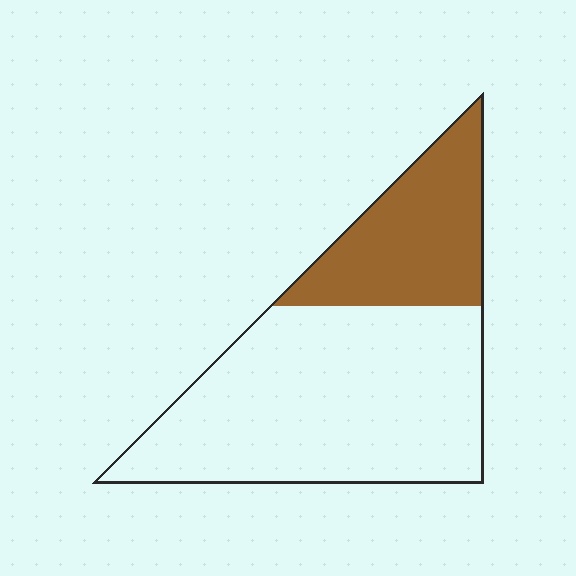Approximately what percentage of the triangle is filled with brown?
Approximately 30%.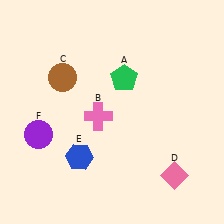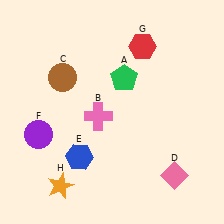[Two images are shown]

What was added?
A red hexagon (G), an orange star (H) were added in Image 2.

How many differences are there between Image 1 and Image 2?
There are 2 differences between the two images.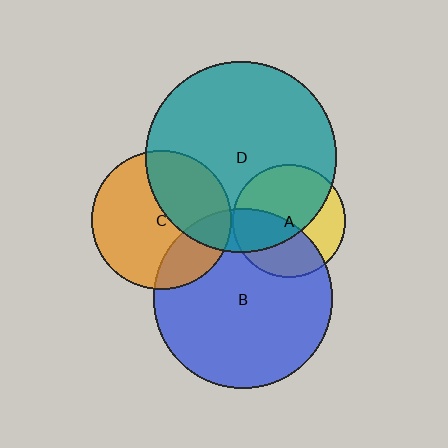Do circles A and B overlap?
Yes.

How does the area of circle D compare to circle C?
Approximately 1.9 times.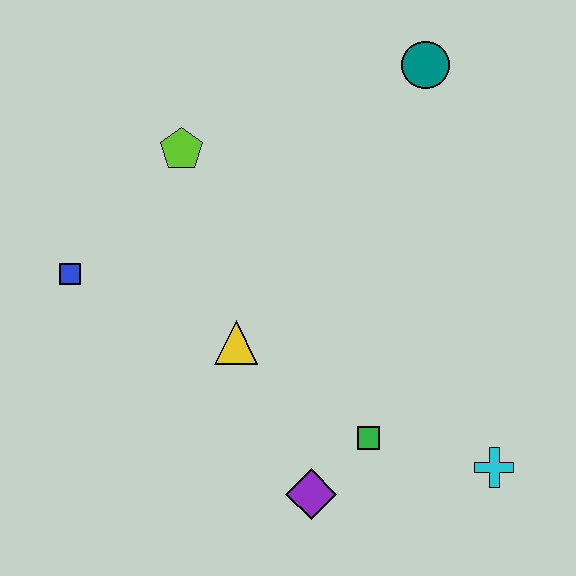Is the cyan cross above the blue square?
No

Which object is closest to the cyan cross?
The green square is closest to the cyan cross.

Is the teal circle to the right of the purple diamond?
Yes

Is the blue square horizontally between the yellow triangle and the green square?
No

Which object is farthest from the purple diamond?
The teal circle is farthest from the purple diamond.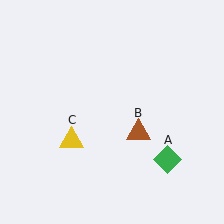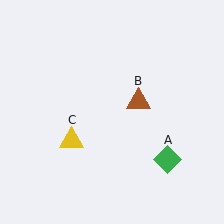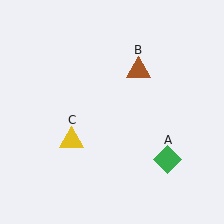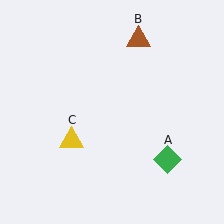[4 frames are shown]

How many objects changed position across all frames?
1 object changed position: brown triangle (object B).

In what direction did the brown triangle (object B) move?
The brown triangle (object B) moved up.